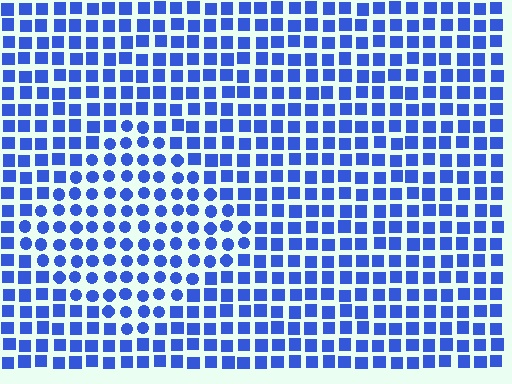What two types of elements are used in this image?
The image uses circles inside the diamond region and squares outside it.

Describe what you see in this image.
The image is filled with small blue elements arranged in a uniform grid. A diamond-shaped region contains circles, while the surrounding area contains squares. The boundary is defined purely by the change in element shape.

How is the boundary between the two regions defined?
The boundary is defined by a change in element shape: circles inside vs. squares outside. All elements share the same color and spacing.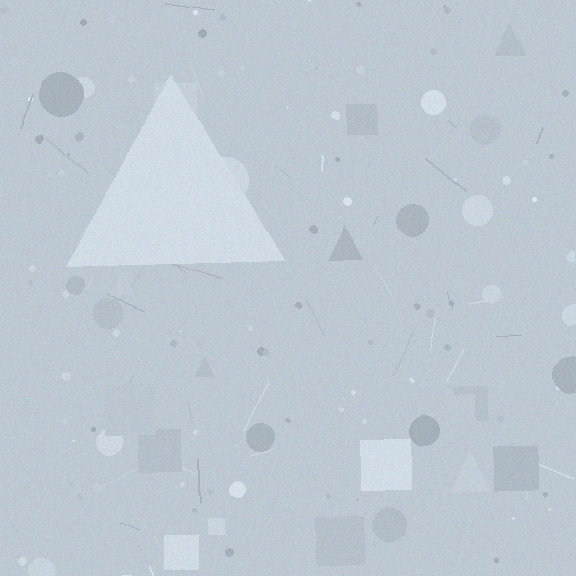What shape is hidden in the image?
A triangle is hidden in the image.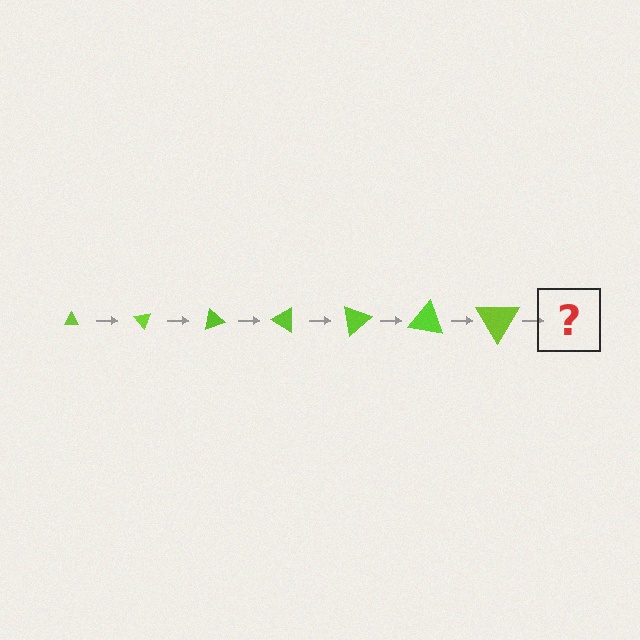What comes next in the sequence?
The next element should be a triangle, larger than the previous one and rotated 350 degrees from the start.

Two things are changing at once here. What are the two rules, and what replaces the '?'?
The two rules are that the triangle grows larger each step and it rotates 50 degrees each step. The '?' should be a triangle, larger than the previous one and rotated 350 degrees from the start.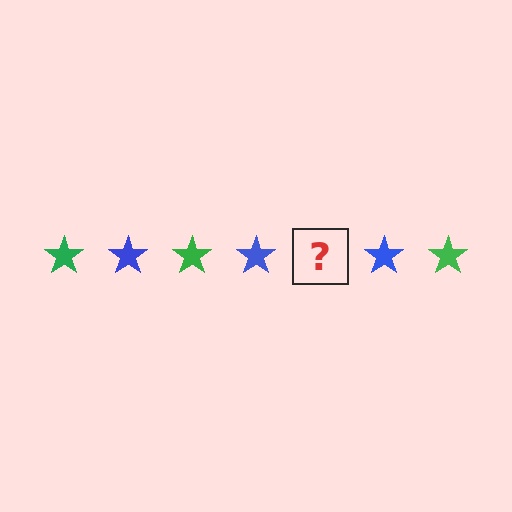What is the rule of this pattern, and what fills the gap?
The rule is that the pattern cycles through green, blue stars. The gap should be filled with a green star.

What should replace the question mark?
The question mark should be replaced with a green star.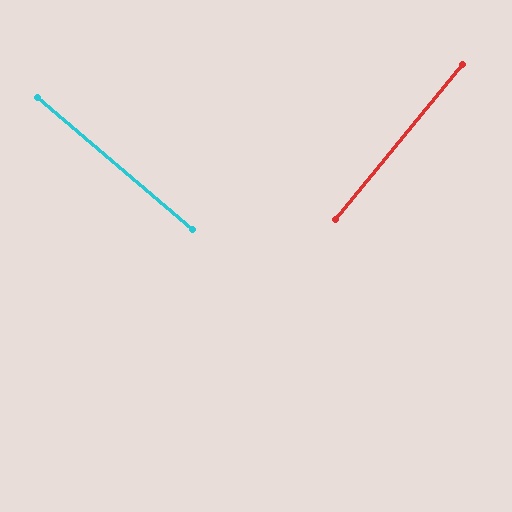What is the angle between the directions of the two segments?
Approximately 89 degrees.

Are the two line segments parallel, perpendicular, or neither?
Perpendicular — they meet at approximately 89°.